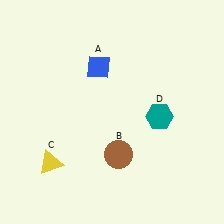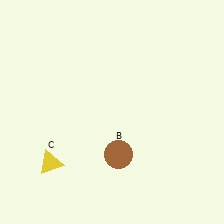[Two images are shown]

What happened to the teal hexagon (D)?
The teal hexagon (D) was removed in Image 2. It was in the bottom-right area of Image 1.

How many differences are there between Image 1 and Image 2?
There are 2 differences between the two images.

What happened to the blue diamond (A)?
The blue diamond (A) was removed in Image 2. It was in the top-left area of Image 1.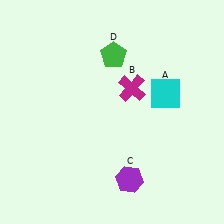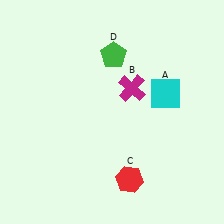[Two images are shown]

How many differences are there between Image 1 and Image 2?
There is 1 difference between the two images.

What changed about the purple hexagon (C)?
In Image 1, C is purple. In Image 2, it changed to red.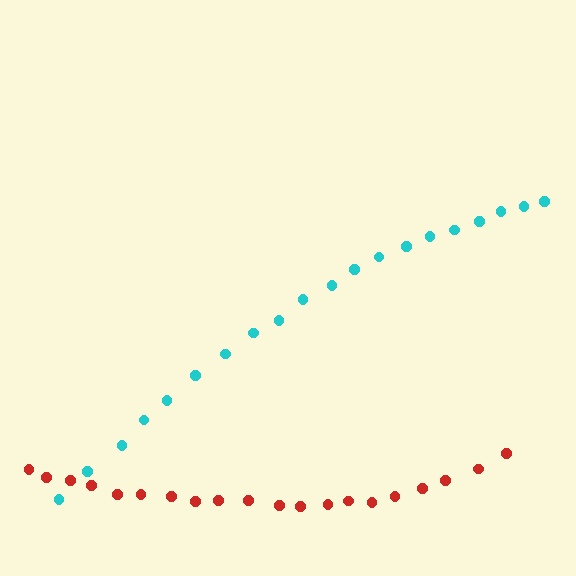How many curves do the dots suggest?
There are 2 distinct paths.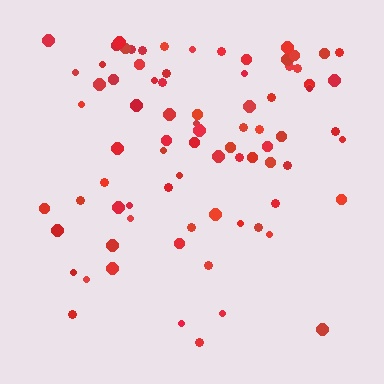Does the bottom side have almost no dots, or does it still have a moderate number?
Still a moderate number, just noticeably fewer than the top.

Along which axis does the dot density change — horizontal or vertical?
Vertical.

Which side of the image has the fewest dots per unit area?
The bottom.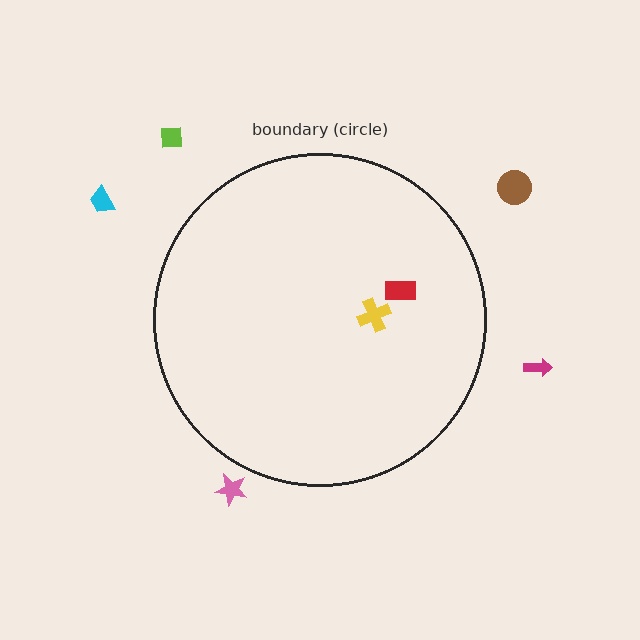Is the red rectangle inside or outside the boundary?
Inside.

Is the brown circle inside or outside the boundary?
Outside.